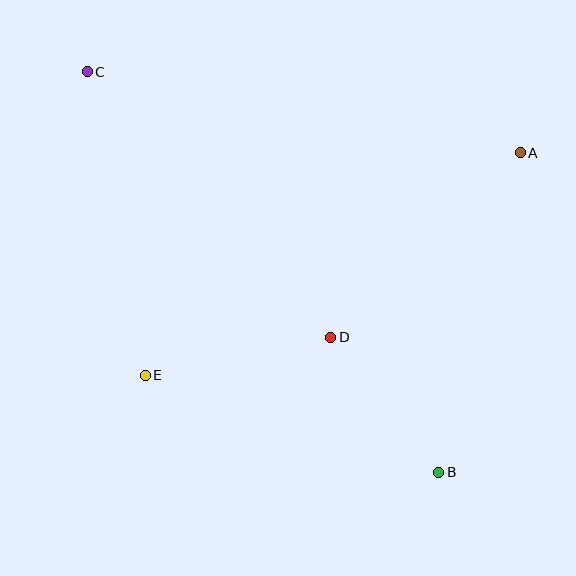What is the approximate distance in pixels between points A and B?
The distance between A and B is approximately 330 pixels.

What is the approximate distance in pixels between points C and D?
The distance between C and D is approximately 360 pixels.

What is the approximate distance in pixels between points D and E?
The distance between D and E is approximately 189 pixels.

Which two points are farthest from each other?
Points B and C are farthest from each other.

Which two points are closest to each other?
Points B and D are closest to each other.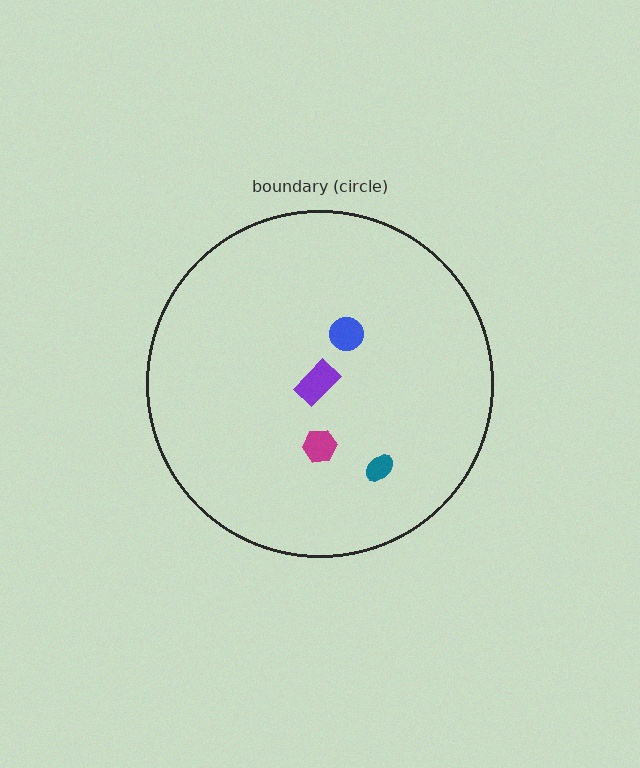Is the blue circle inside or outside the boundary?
Inside.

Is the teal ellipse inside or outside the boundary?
Inside.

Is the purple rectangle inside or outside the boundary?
Inside.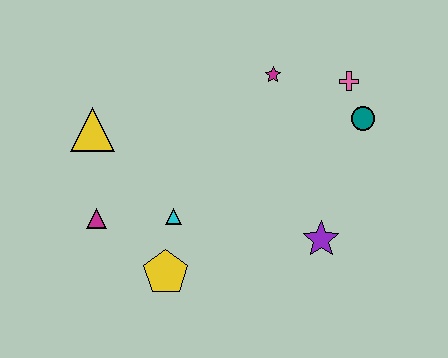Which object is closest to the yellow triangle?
The magenta triangle is closest to the yellow triangle.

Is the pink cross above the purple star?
Yes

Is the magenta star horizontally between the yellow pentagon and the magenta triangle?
No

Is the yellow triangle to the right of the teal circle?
No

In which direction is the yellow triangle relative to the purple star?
The yellow triangle is to the left of the purple star.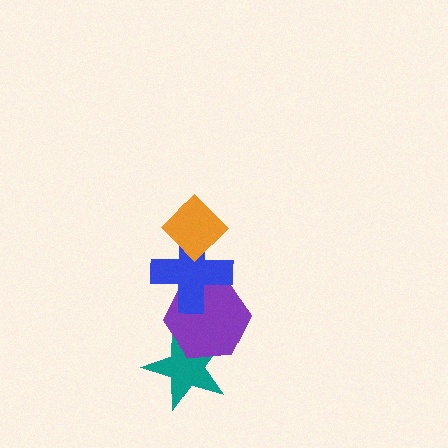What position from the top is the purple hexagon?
The purple hexagon is 3rd from the top.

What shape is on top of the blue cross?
The orange diamond is on top of the blue cross.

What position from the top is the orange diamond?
The orange diamond is 1st from the top.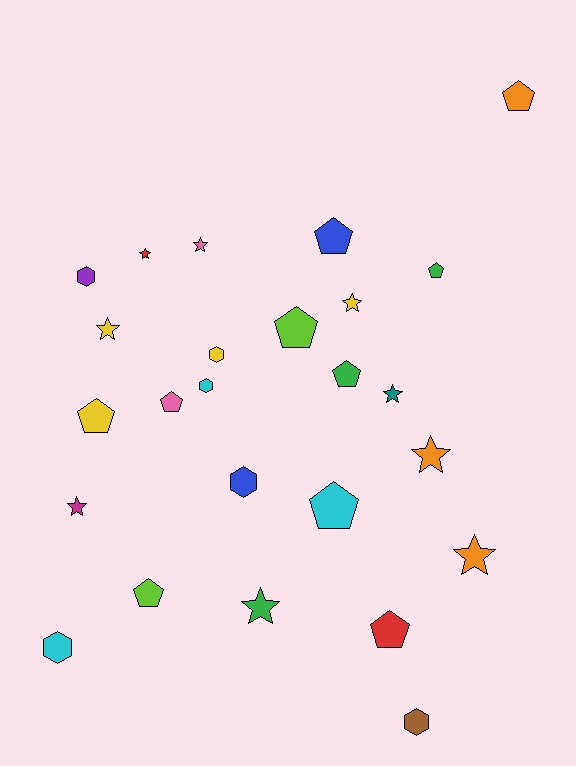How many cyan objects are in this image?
There are 3 cyan objects.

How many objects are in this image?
There are 25 objects.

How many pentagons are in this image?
There are 10 pentagons.